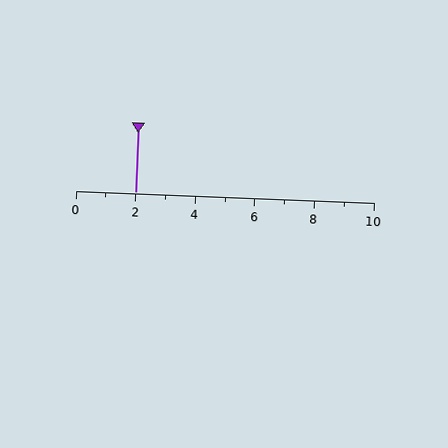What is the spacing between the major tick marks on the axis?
The major ticks are spaced 2 apart.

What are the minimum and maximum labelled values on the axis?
The axis runs from 0 to 10.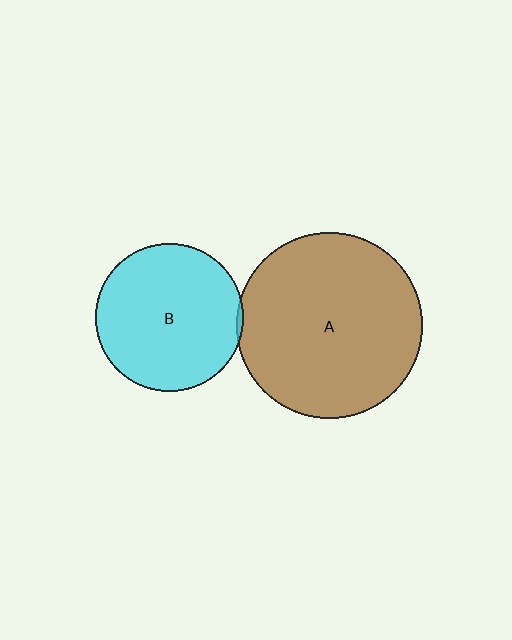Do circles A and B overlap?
Yes.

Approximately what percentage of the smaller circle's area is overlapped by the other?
Approximately 5%.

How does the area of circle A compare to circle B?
Approximately 1.6 times.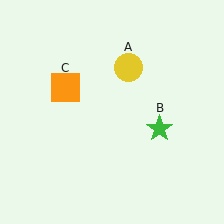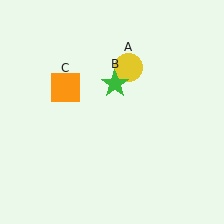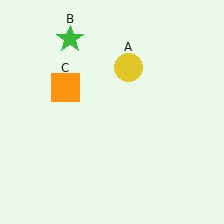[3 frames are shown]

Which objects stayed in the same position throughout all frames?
Yellow circle (object A) and orange square (object C) remained stationary.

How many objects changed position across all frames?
1 object changed position: green star (object B).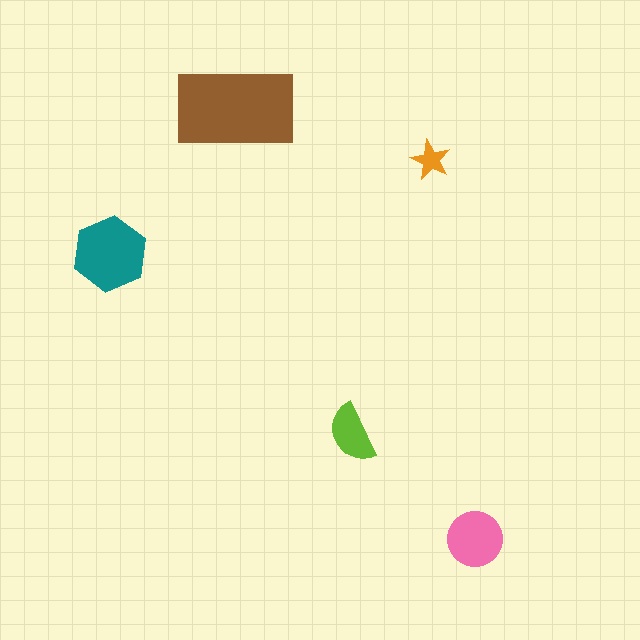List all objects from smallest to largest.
The orange star, the lime semicircle, the pink circle, the teal hexagon, the brown rectangle.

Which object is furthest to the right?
The pink circle is rightmost.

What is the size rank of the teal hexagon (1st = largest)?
2nd.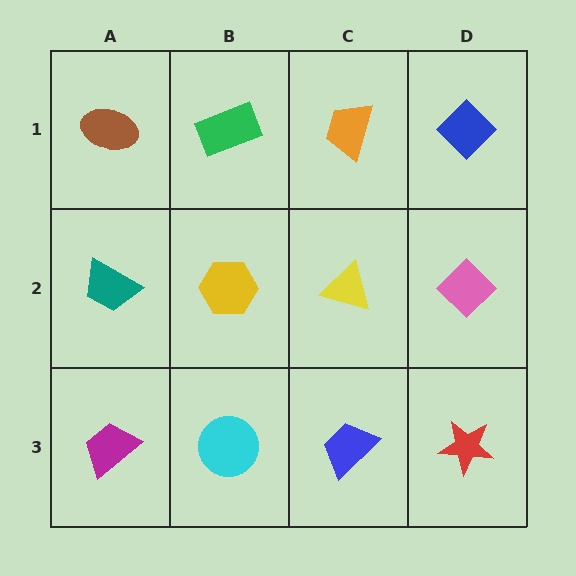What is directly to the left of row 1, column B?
A brown ellipse.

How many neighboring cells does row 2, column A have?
3.